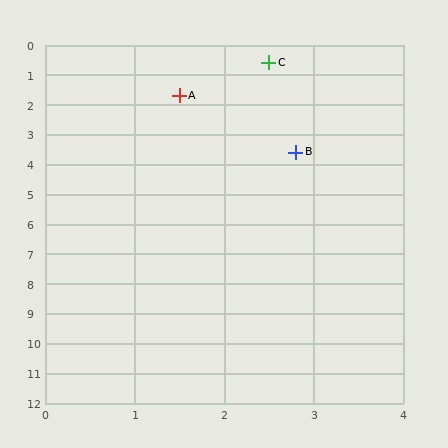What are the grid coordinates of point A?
Point A is at approximately (1.5, 1.7).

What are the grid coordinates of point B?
Point B is at approximately (2.8, 3.6).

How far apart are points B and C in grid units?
Points B and C are about 3.0 grid units apart.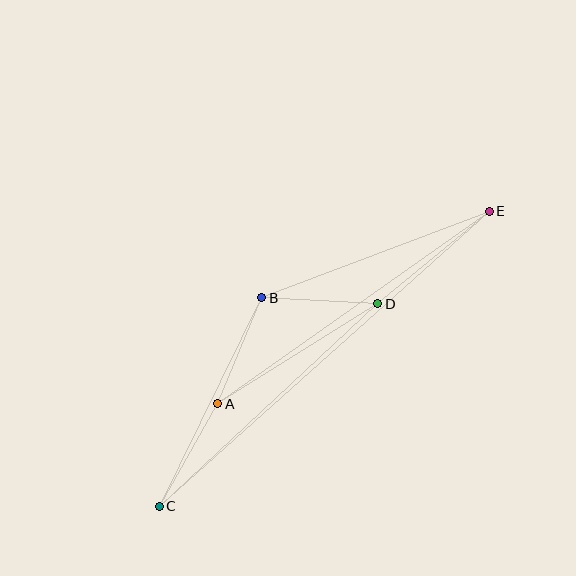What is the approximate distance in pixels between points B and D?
The distance between B and D is approximately 116 pixels.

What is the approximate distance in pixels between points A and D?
The distance between A and D is approximately 189 pixels.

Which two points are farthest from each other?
Points C and E are farthest from each other.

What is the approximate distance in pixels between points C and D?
The distance between C and D is approximately 298 pixels.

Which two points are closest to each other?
Points A and B are closest to each other.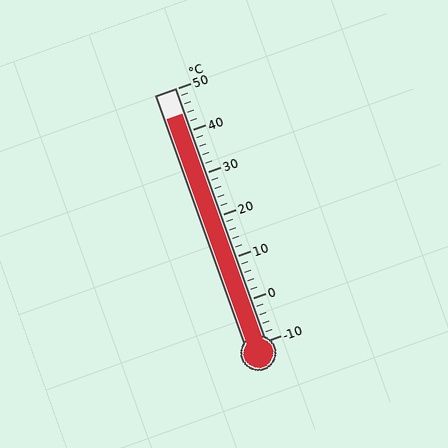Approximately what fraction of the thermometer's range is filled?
The thermometer is filled to approximately 90% of its range.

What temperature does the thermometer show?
The thermometer shows approximately 44°C.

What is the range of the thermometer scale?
The thermometer scale ranges from -10°C to 50°C.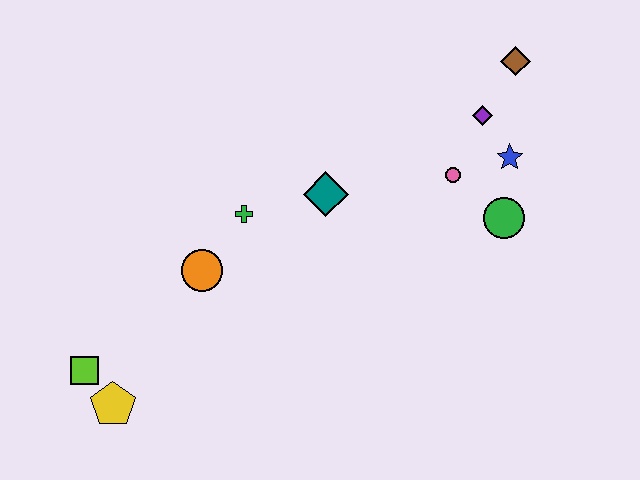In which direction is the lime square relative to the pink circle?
The lime square is to the left of the pink circle.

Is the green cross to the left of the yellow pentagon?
No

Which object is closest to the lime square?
The yellow pentagon is closest to the lime square.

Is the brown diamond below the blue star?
No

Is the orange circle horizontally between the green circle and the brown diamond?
No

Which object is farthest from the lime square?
The brown diamond is farthest from the lime square.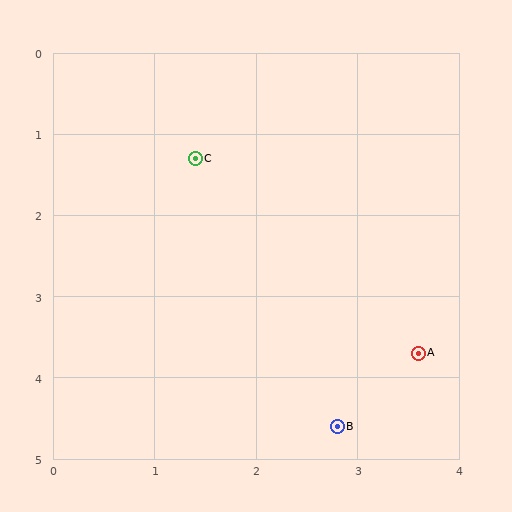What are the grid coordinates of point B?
Point B is at approximately (2.8, 4.6).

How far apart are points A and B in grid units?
Points A and B are about 1.2 grid units apart.